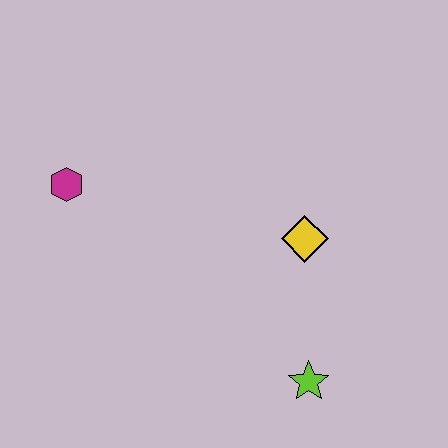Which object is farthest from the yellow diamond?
The magenta hexagon is farthest from the yellow diamond.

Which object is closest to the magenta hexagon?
The yellow diamond is closest to the magenta hexagon.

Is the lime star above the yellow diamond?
No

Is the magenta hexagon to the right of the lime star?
No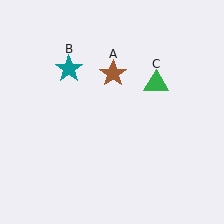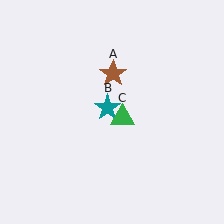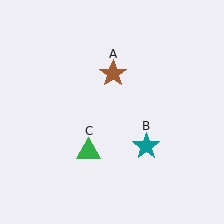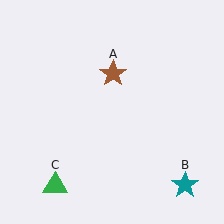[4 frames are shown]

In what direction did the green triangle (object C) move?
The green triangle (object C) moved down and to the left.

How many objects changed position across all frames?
2 objects changed position: teal star (object B), green triangle (object C).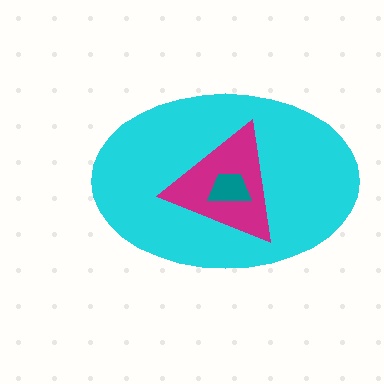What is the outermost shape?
The cyan ellipse.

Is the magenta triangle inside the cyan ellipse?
Yes.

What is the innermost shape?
The teal trapezoid.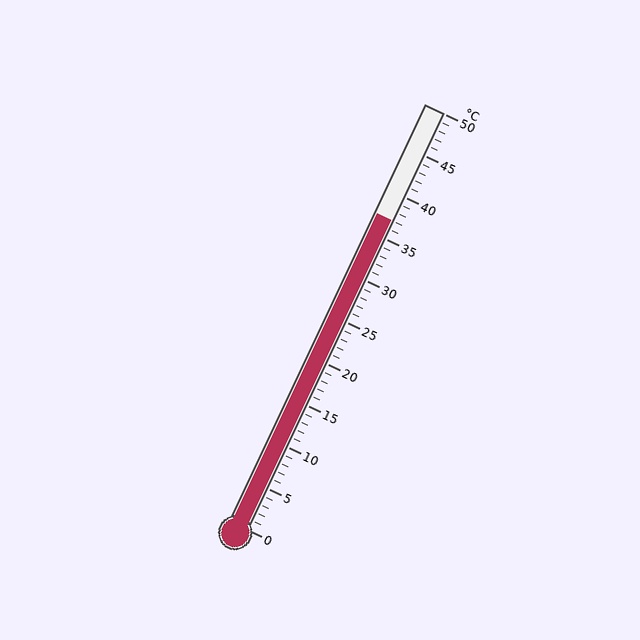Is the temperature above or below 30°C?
The temperature is above 30°C.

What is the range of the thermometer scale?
The thermometer scale ranges from 0°C to 50°C.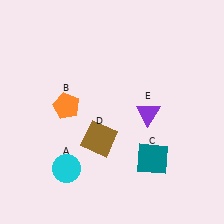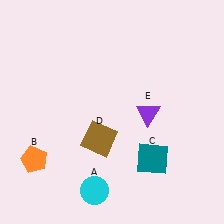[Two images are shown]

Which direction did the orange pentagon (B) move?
The orange pentagon (B) moved down.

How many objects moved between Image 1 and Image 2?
2 objects moved between the two images.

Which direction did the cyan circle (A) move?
The cyan circle (A) moved right.